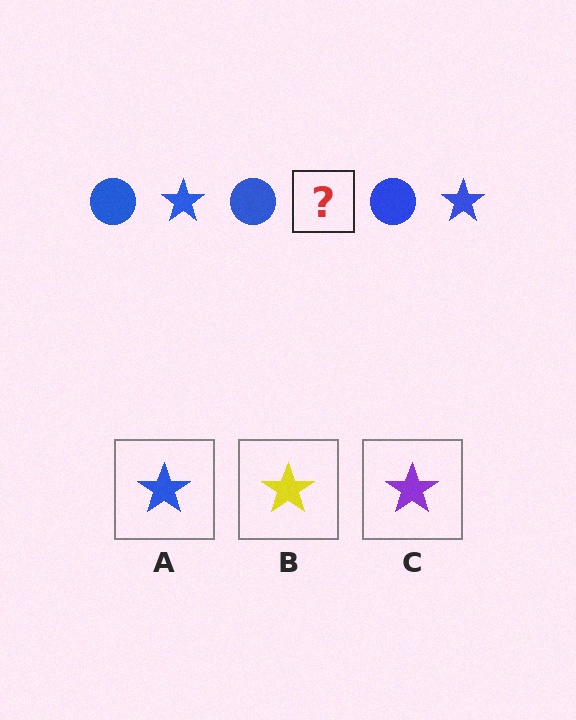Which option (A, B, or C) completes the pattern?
A.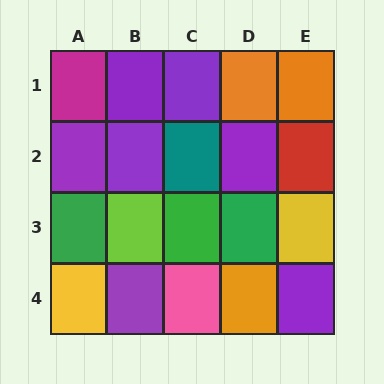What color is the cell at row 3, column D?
Green.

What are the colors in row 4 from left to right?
Yellow, purple, pink, orange, purple.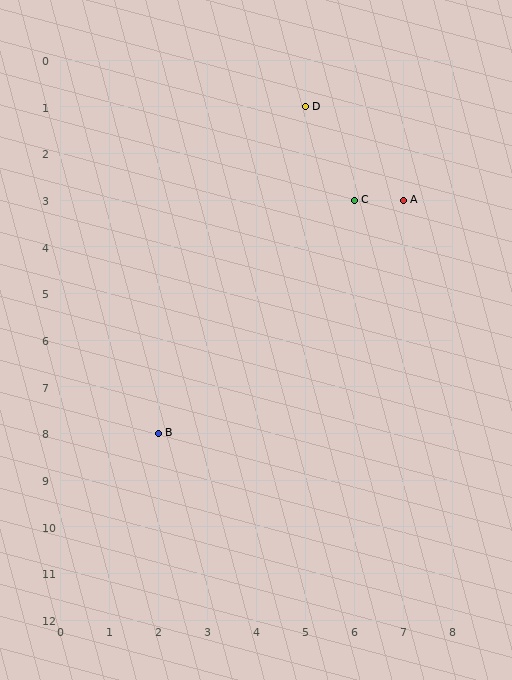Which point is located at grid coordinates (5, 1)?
Point D is at (5, 1).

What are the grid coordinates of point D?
Point D is at grid coordinates (5, 1).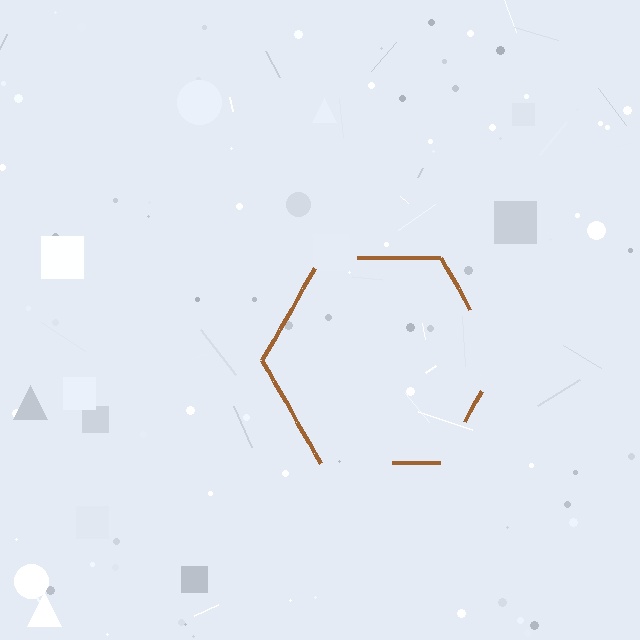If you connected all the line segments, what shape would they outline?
They would outline a hexagon.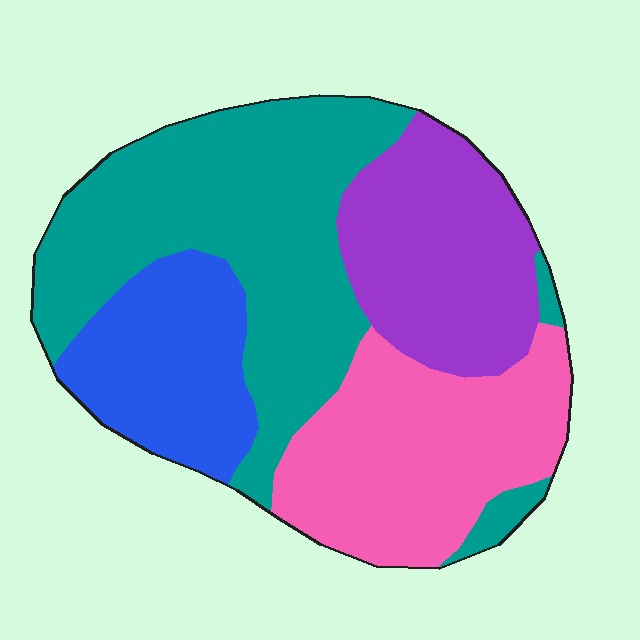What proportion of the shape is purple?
Purple takes up about one fifth (1/5) of the shape.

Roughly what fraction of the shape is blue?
Blue covers 16% of the shape.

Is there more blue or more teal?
Teal.